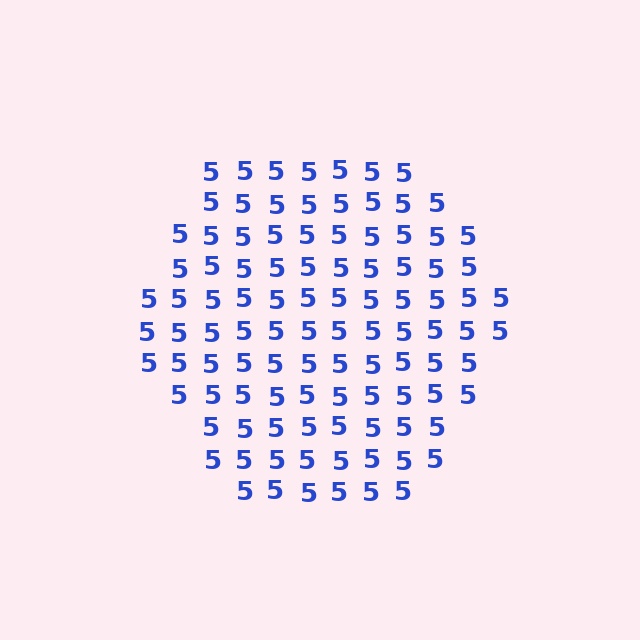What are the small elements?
The small elements are digit 5's.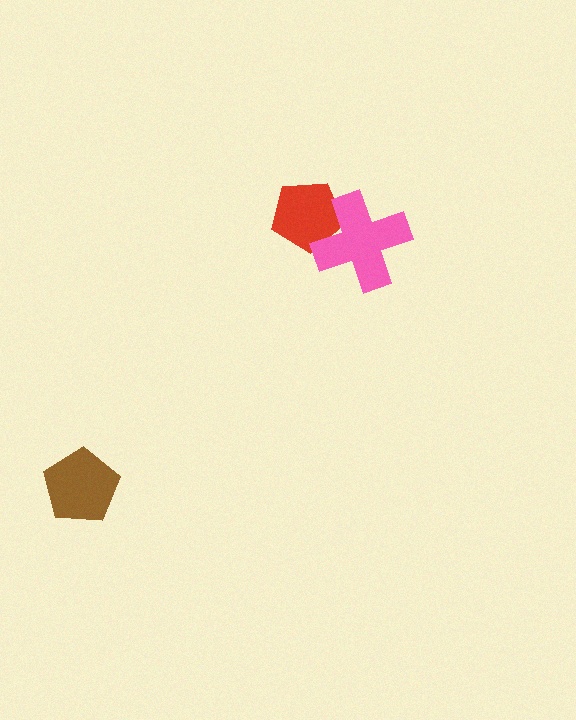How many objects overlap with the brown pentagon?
0 objects overlap with the brown pentagon.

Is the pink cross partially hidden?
No, no other shape covers it.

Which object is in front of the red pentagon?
The pink cross is in front of the red pentagon.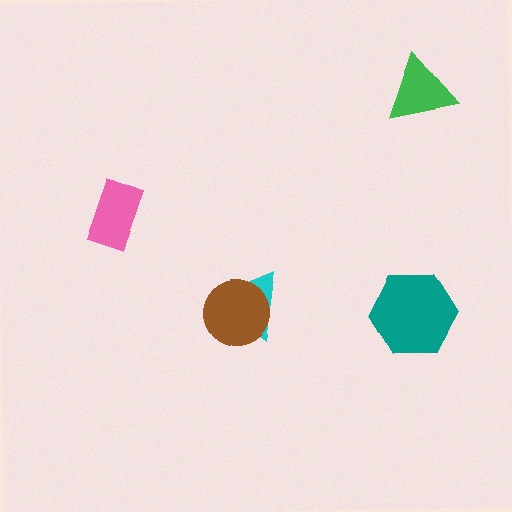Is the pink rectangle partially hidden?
No, no other shape covers it.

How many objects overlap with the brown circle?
1 object overlaps with the brown circle.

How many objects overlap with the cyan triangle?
1 object overlaps with the cyan triangle.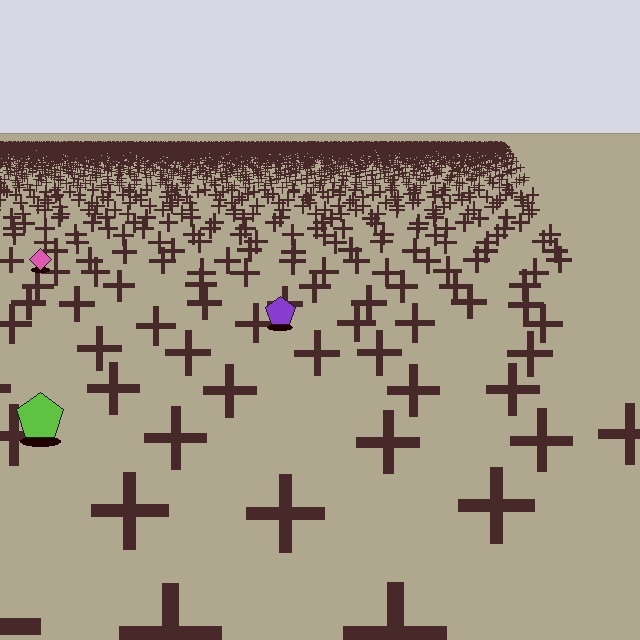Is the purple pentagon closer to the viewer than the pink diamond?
Yes. The purple pentagon is closer — you can tell from the texture gradient: the ground texture is coarser near it.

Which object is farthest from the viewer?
The pink diamond is farthest from the viewer. It appears smaller and the ground texture around it is denser.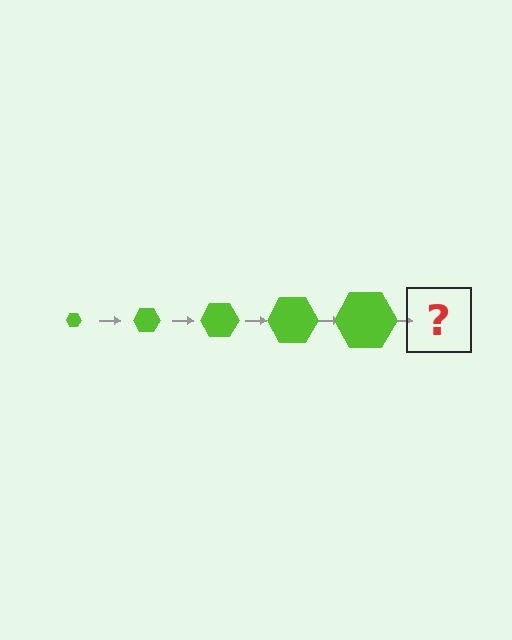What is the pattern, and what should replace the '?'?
The pattern is that the hexagon gets progressively larger each step. The '?' should be a lime hexagon, larger than the previous one.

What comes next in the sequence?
The next element should be a lime hexagon, larger than the previous one.